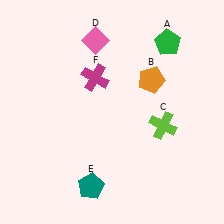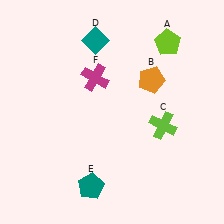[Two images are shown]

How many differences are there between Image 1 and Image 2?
There are 2 differences between the two images.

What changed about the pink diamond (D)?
In Image 1, D is pink. In Image 2, it changed to teal.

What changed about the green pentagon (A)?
In Image 1, A is green. In Image 2, it changed to lime.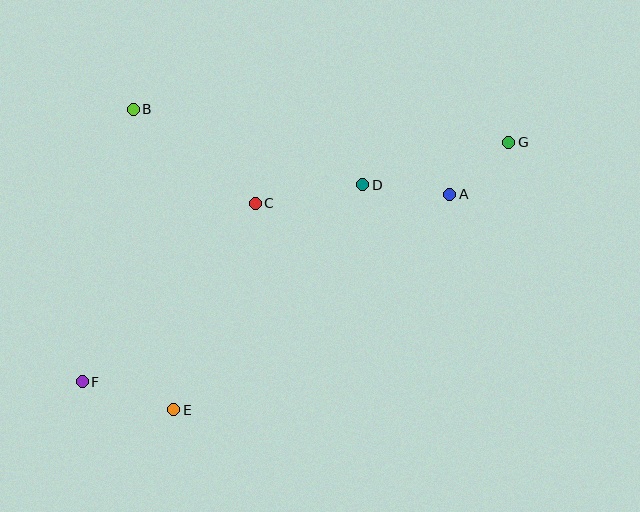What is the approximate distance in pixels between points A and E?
The distance between A and E is approximately 350 pixels.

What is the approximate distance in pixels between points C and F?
The distance between C and F is approximately 249 pixels.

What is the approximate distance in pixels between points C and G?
The distance between C and G is approximately 260 pixels.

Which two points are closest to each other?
Points A and G are closest to each other.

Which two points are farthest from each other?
Points F and G are farthest from each other.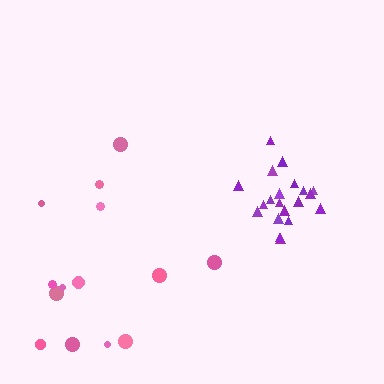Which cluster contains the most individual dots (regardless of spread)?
Purple (20).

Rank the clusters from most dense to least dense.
purple, pink.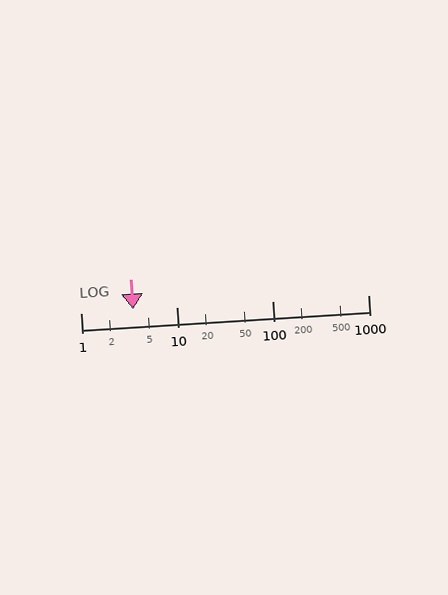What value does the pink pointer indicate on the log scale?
The pointer indicates approximately 3.5.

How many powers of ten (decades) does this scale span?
The scale spans 3 decades, from 1 to 1000.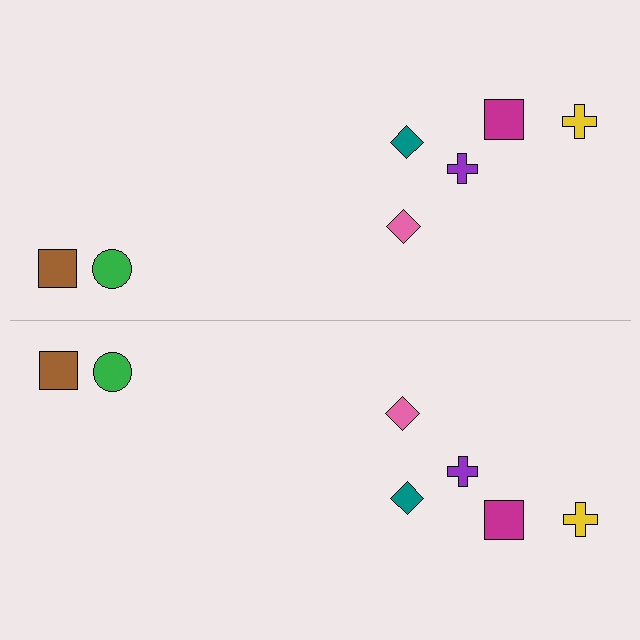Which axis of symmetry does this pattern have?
The pattern has a horizontal axis of symmetry running through the center of the image.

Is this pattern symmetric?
Yes, this pattern has bilateral (reflection) symmetry.